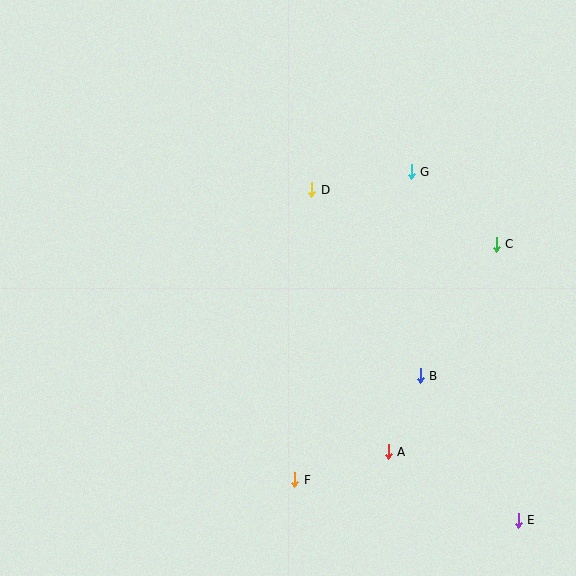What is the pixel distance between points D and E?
The distance between D and E is 390 pixels.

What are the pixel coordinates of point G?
Point G is at (411, 172).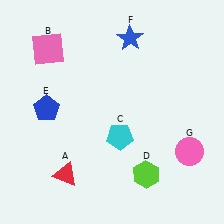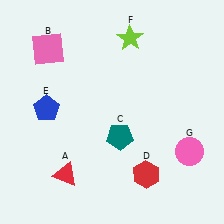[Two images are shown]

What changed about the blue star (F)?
In Image 1, F is blue. In Image 2, it changed to lime.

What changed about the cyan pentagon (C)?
In Image 1, C is cyan. In Image 2, it changed to teal.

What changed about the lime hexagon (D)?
In Image 1, D is lime. In Image 2, it changed to red.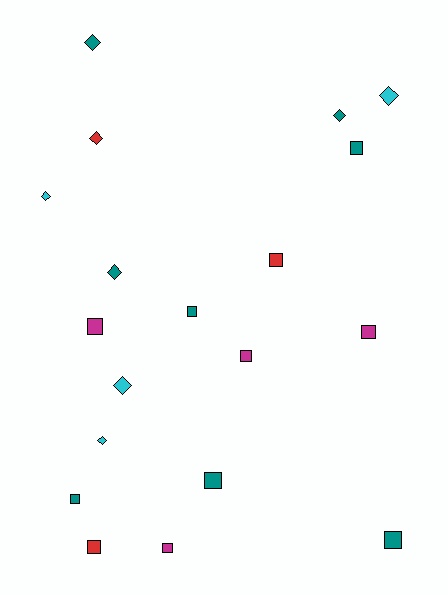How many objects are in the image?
There are 19 objects.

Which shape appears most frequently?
Square, with 11 objects.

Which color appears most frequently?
Teal, with 8 objects.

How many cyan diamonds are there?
There are 4 cyan diamonds.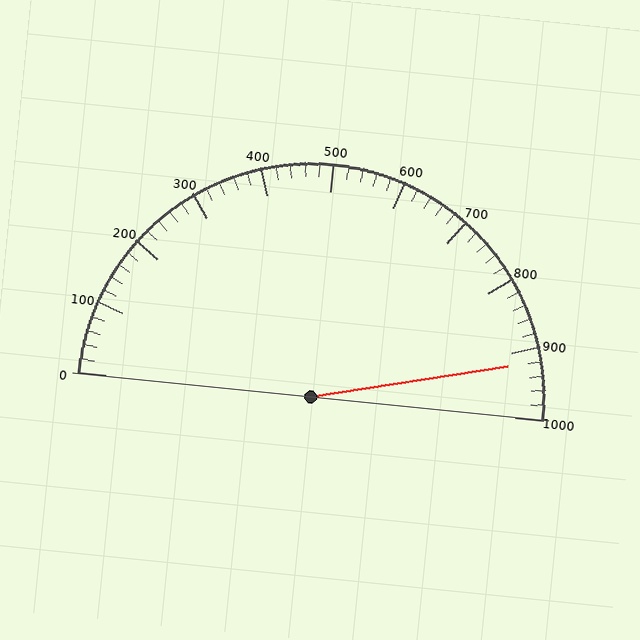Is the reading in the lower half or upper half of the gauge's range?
The reading is in the upper half of the range (0 to 1000).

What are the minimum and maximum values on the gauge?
The gauge ranges from 0 to 1000.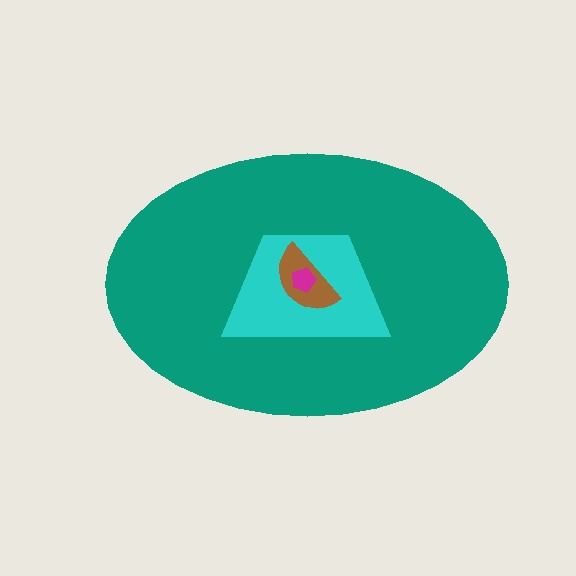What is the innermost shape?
The magenta pentagon.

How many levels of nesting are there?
4.